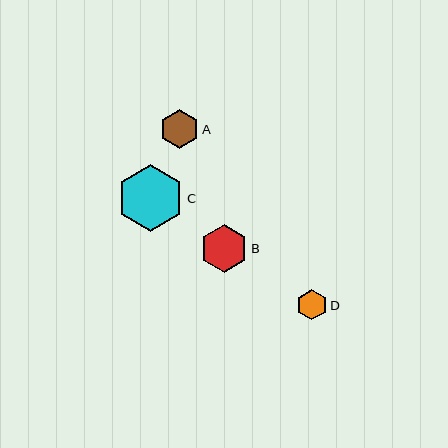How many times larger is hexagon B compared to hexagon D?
Hexagon B is approximately 1.6 times the size of hexagon D.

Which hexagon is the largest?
Hexagon C is the largest with a size of approximately 67 pixels.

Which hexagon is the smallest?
Hexagon D is the smallest with a size of approximately 31 pixels.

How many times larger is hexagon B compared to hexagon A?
Hexagon B is approximately 1.2 times the size of hexagon A.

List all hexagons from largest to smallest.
From largest to smallest: C, B, A, D.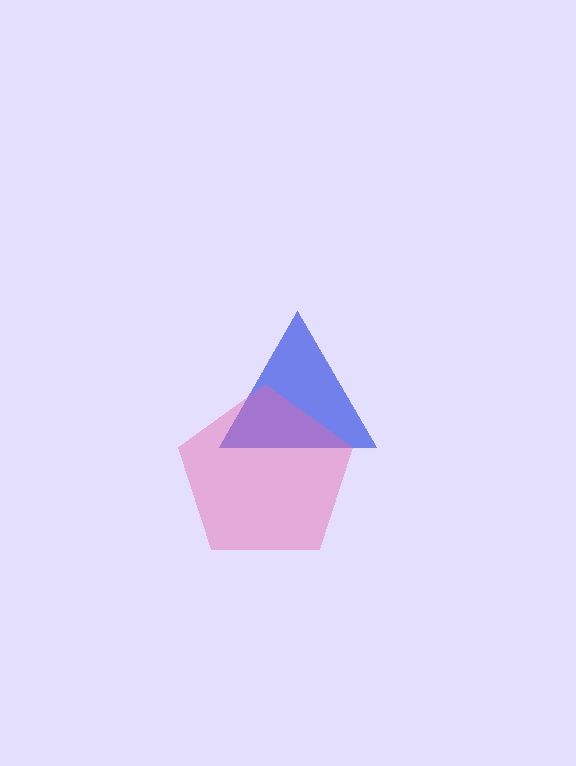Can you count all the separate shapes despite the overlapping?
Yes, there are 2 separate shapes.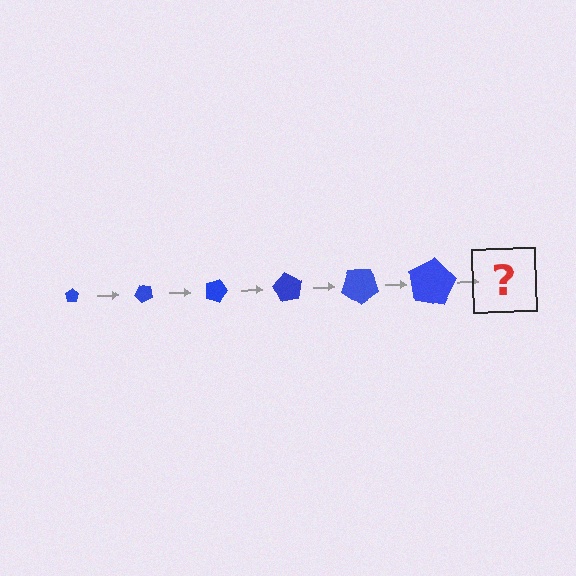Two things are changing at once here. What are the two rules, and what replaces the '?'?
The two rules are that the pentagon grows larger each step and it rotates 45 degrees each step. The '?' should be a pentagon, larger than the previous one and rotated 270 degrees from the start.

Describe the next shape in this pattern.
It should be a pentagon, larger than the previous one and rotated 270 degrees from the start.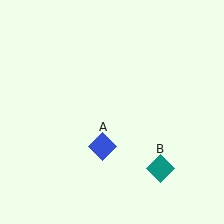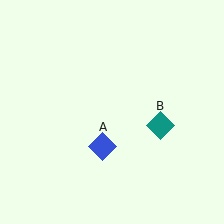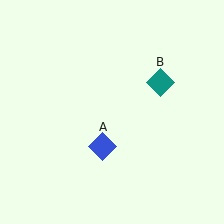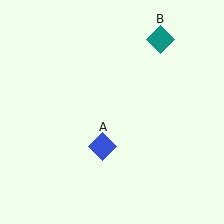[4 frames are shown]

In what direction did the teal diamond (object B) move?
The teal diamond (object B) moved up.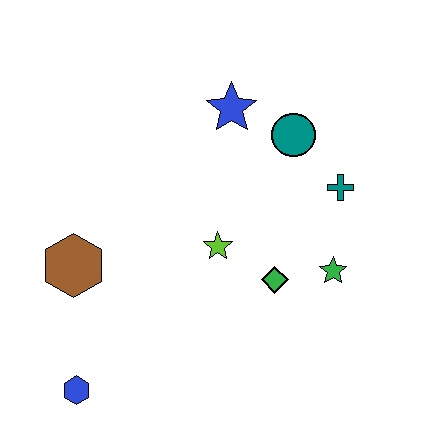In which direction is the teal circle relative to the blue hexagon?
The teal circle is above the blue hexagon.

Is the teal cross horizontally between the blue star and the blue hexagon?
No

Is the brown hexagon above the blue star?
No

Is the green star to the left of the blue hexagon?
No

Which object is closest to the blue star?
The teal circle is closest to the blue star.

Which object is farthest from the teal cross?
The blue hexagon is farthest from the teal cross.